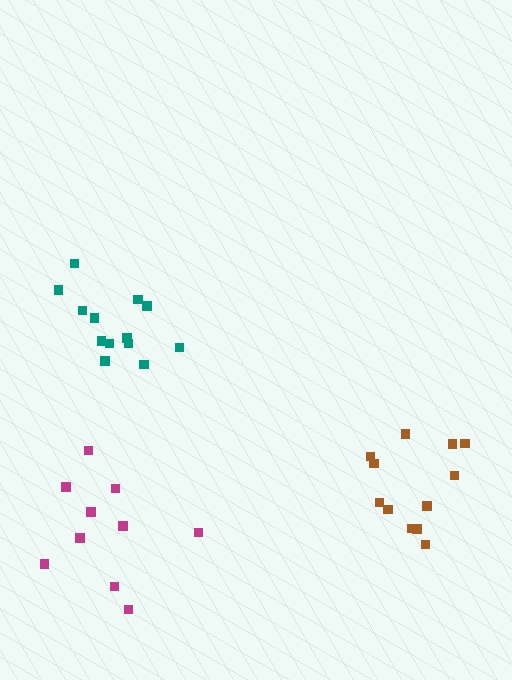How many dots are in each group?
Group 1: 13 dots, Group 2: 12 dots, Group 3: 10 dots (35 total).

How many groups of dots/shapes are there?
There are 3 groups.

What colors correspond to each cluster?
The clusters are colored: teal, brown, magenta.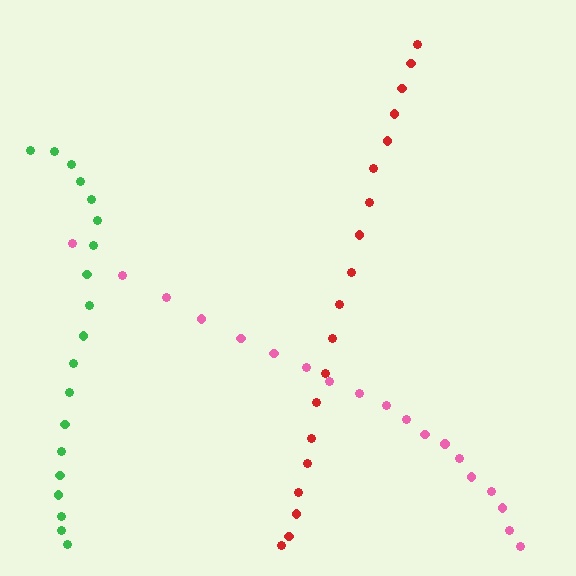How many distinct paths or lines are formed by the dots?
There are 3 distinct paths.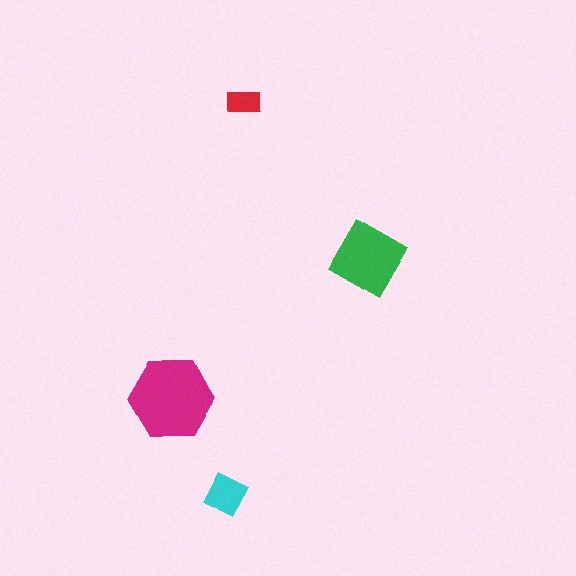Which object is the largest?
The magenta hexagon.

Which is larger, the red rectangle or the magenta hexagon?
The magenta hexagon.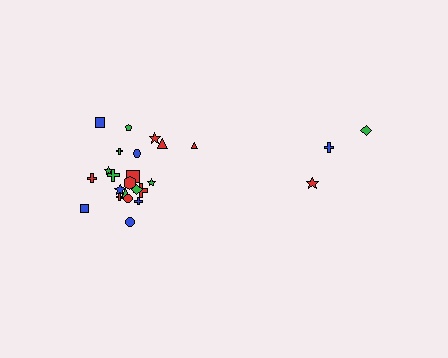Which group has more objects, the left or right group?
The left group.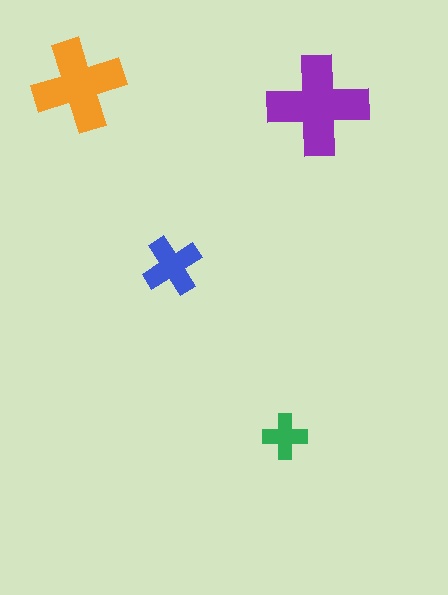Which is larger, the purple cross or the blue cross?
The purple one.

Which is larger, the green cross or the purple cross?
The purple one.